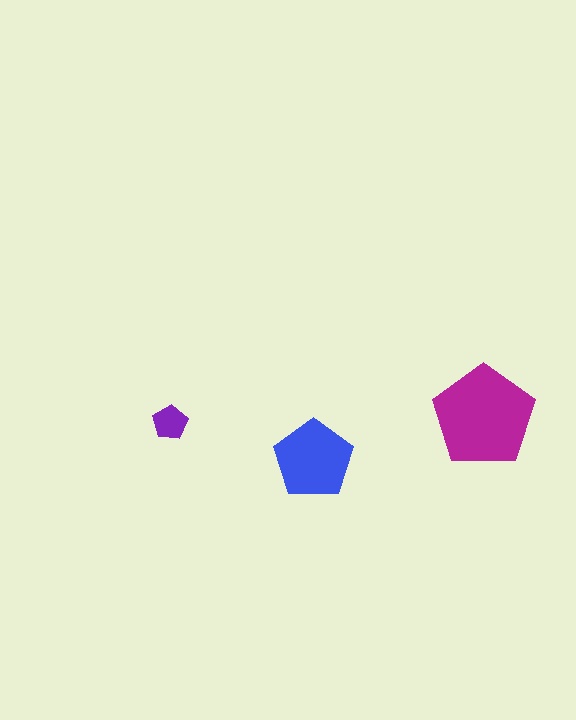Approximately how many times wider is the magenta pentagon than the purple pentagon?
About 3 times wider.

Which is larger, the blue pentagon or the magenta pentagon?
The magenta one.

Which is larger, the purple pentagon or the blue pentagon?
The blue one.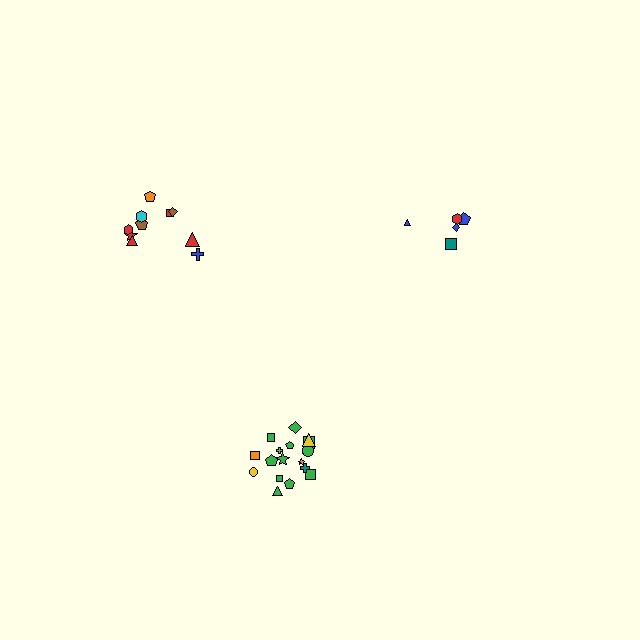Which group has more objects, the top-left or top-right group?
The top-left group.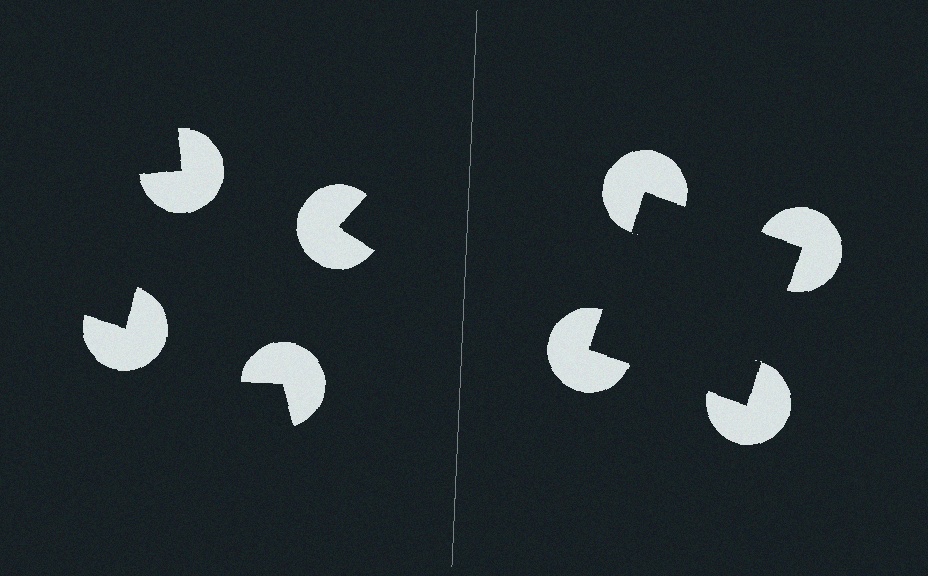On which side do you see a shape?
An illusory square appears on the right side. On the left side the wedge cuts are rotated, so no coherent shape forms.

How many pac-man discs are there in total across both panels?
8 — 4 on each side.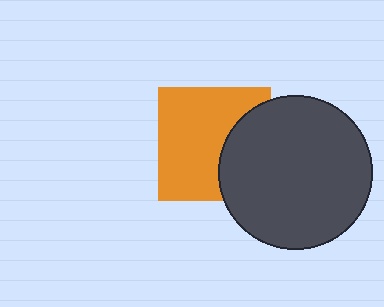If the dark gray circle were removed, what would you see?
You would see the complete orange square.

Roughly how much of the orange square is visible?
Most of it is visible (roughly 66%).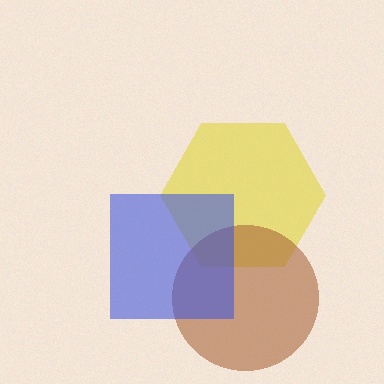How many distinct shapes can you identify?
There are 3 distinct shapes: a yellow hexagon, a brown circle, a blue square.